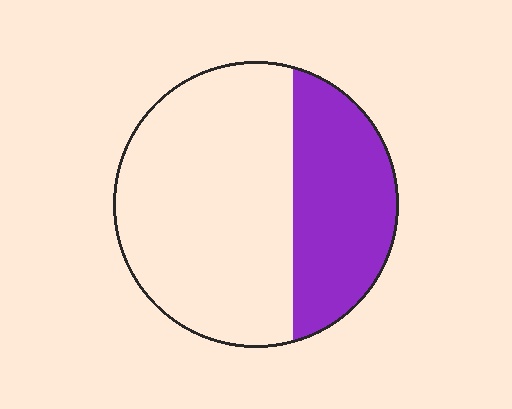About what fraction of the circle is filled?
About one third (1/3).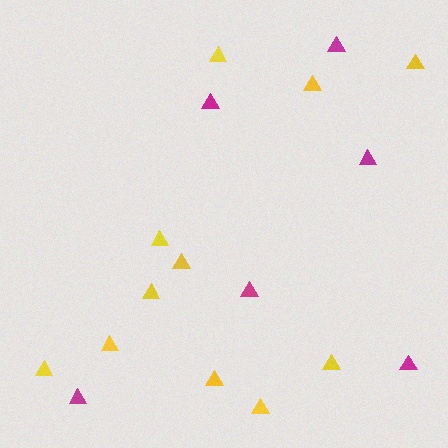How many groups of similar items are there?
There are 2 groups: one group of yellow triangles (11) and one group of magenta triangles (6).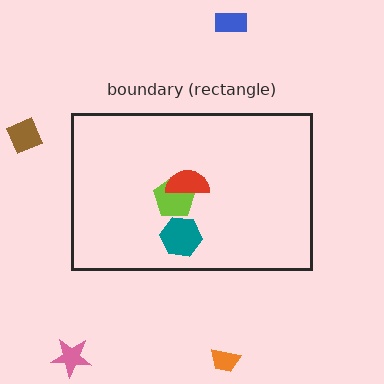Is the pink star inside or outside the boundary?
Outside.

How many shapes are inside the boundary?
3 inside, 4 outside.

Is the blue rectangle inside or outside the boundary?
Outside.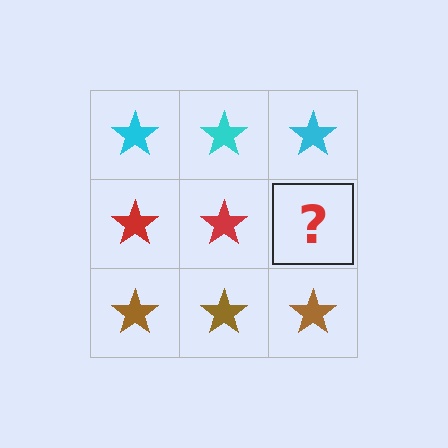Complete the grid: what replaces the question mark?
The question mark should be replaced with a red star.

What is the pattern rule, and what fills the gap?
The rule is that each row has a consistent color. The gap should be filled with a red star.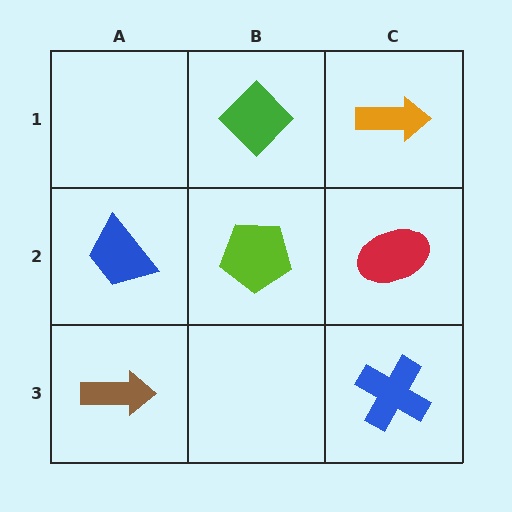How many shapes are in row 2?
3 shapes.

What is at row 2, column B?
A lime pentagon.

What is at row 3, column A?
A brown arrow.